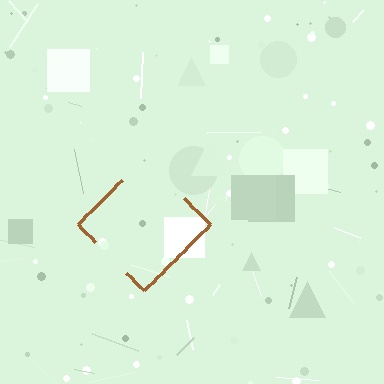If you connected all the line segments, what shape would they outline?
They would outline a diamond.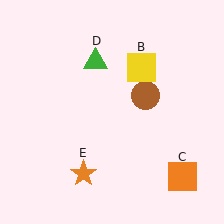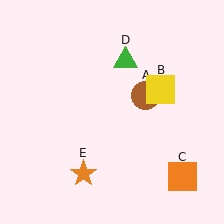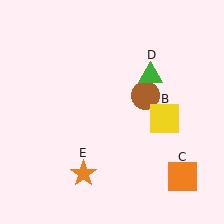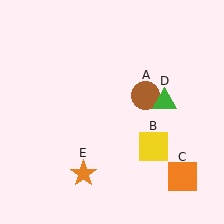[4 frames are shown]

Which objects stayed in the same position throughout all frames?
Brown circle (object A) and orange square (object C) and orange star (object E) remained stationary.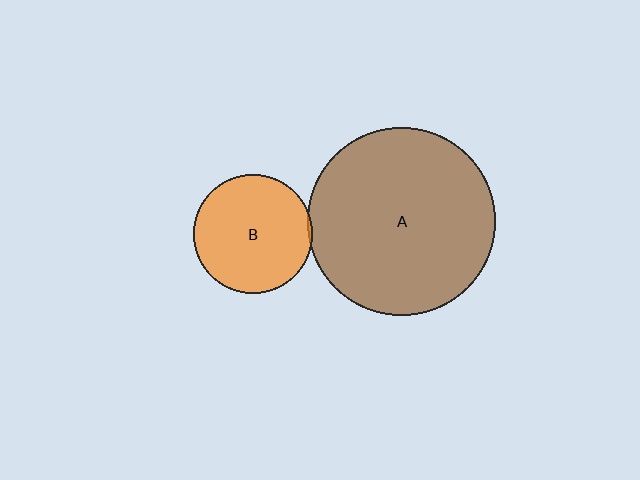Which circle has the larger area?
Circle A (brown).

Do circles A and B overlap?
Yes.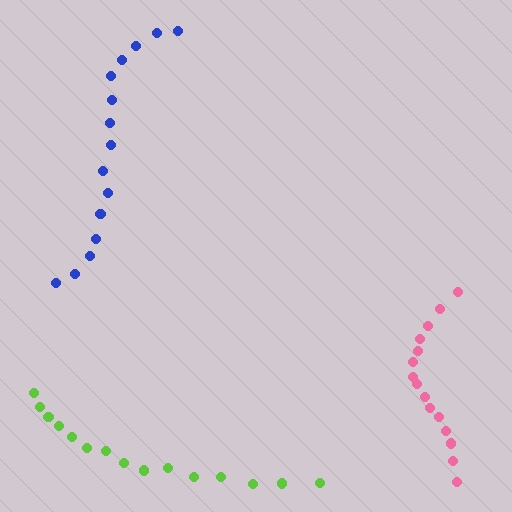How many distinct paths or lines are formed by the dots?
There are 3 distinct paths.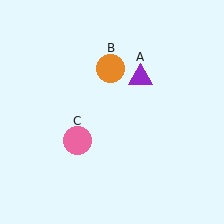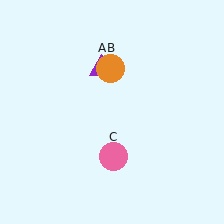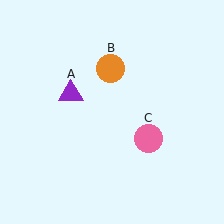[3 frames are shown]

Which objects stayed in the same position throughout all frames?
Orange circle (object B) remained stationary.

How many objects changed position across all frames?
2 objects changed position: purple triangle (object A), pink circle (object C).